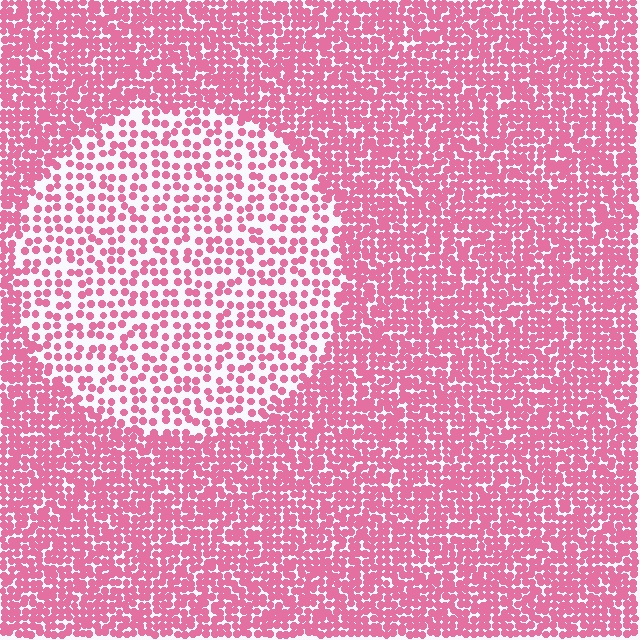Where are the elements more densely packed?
The elements are more densely packed outside the circle boundary.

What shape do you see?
I see a circle.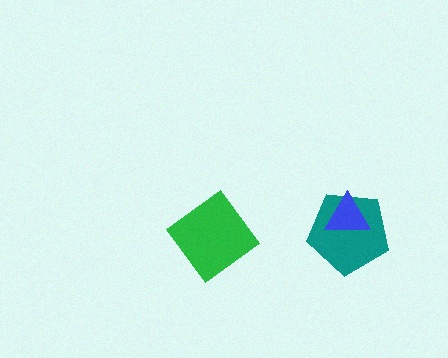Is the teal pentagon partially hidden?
Yes, it is partially covered by another shape.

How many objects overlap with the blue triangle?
1 object overlaps with the blue triangle.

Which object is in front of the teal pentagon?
The blue triangle is in front of the teal pentagon.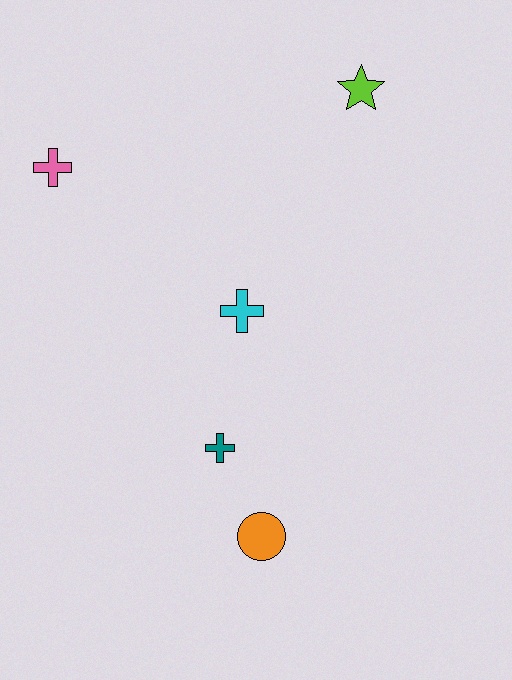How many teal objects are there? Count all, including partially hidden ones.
There is 1 teal object.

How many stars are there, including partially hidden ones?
There is 1 star.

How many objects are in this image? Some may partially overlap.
There are 5 objects.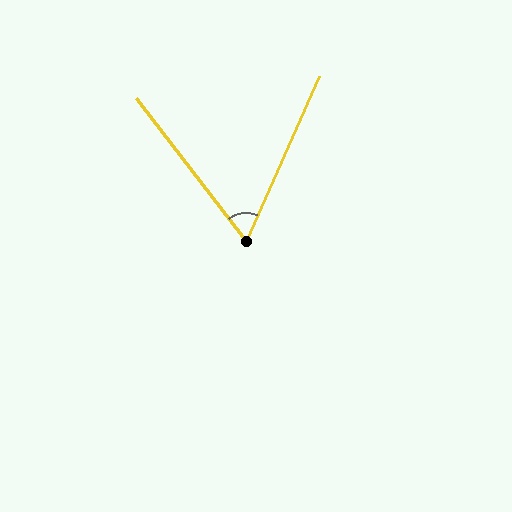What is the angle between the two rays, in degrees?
Approximately 62 degrees.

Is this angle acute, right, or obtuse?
It is acute.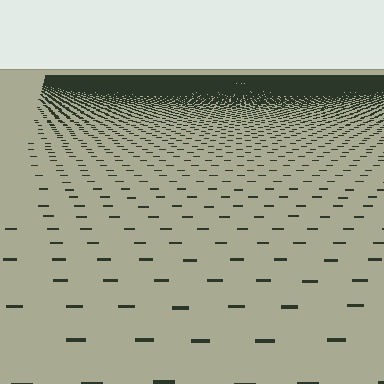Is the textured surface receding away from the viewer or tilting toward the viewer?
The surface is receding away from the viewer. Texture elements get smaller and denser toward the top.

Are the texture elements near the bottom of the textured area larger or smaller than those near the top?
Larger. Near the bottom, elements are closer to the viewer and appear at a bigger on-screen size.